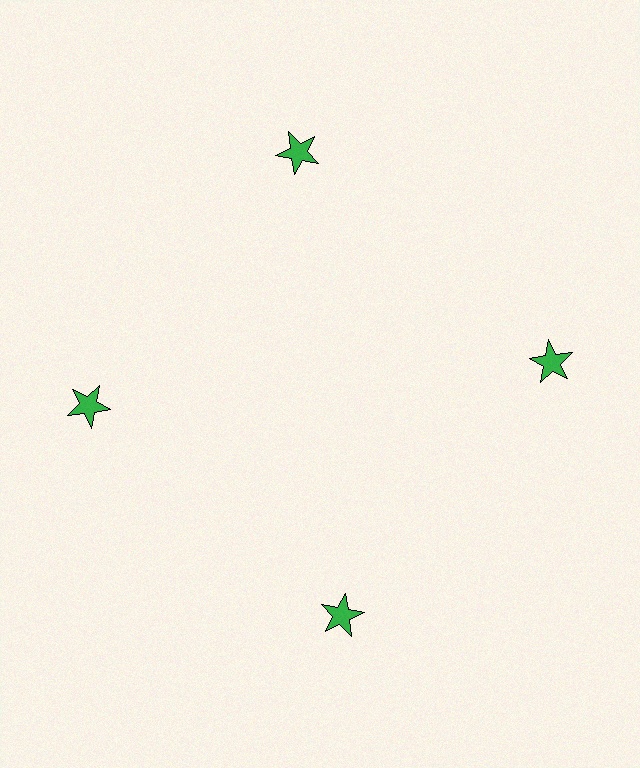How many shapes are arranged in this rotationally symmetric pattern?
There are 4 shapes, arranged in 4 groups of 1.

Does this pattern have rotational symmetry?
Yes, this pattern has 4-fold rotational symmetry. It looks the same after rotating 90 degrees around the center.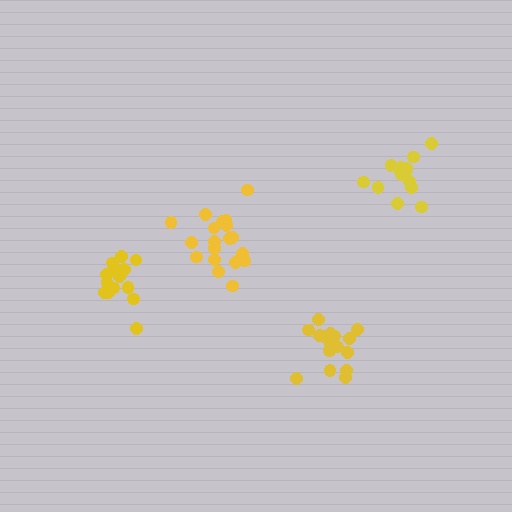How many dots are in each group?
Group 1: 20 dots, Group 2: 14 dots, Group 3: 14 dots, Group 4: 17 dots (65 total).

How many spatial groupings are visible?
There are 4 spatial groupings.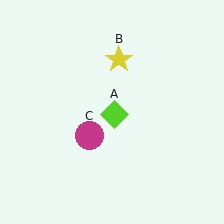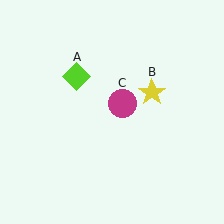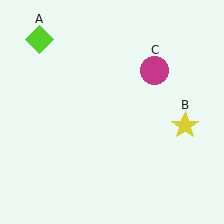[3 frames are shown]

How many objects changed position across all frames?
3 objects changed position: lime diamond (object A), yellow star (object B), magenta circle (object C).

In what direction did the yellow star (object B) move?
The yellow star (object B) moved down and to the right.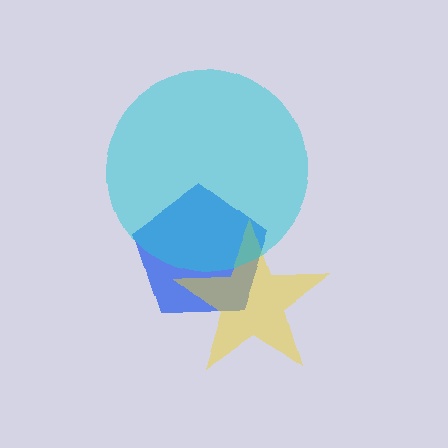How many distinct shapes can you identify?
There are 3 distinct shapes: a blue pentagon, a yellow star, a cyan circle.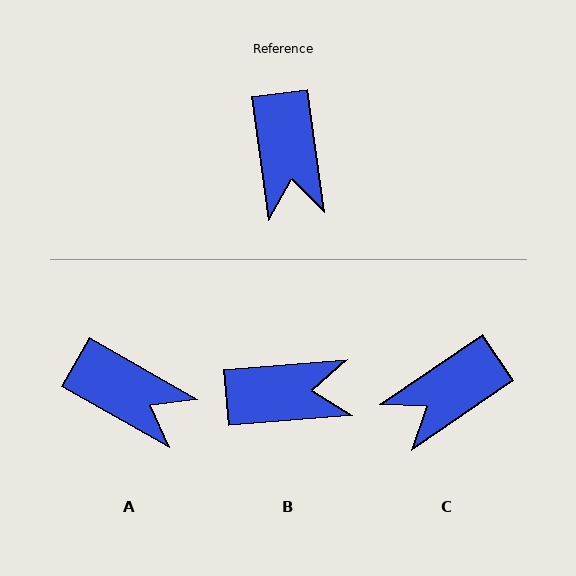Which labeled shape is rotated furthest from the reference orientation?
B, about 87 degrees away.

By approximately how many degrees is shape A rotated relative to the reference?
Approximately 52 degrees counter-clockwise.